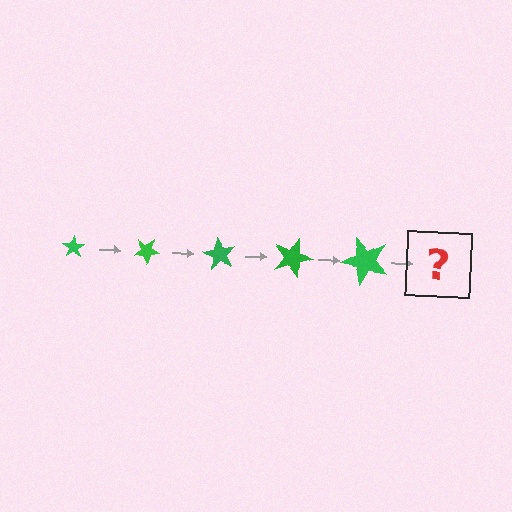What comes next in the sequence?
The next element should be a star, larger than the previous one and rotated 150 degrees from the start.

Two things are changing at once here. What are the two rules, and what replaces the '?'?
The two rules are that the star grows larger each step and it rotates 30 degrees each step. The '?' should be a star, larger than the previous one and rotated 150 degrees from the start.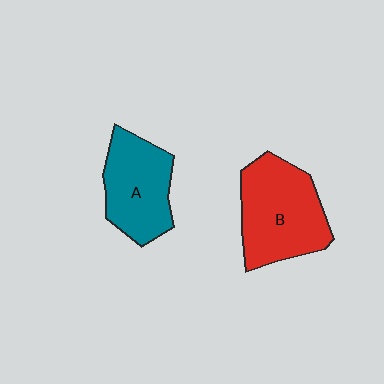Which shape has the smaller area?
Shape A (teal).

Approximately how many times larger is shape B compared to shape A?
Approximately 1.2 times.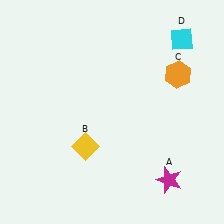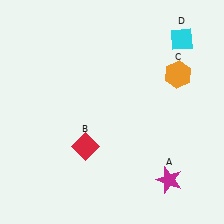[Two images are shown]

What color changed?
The diamond (B) changed from yellow in Image 1 to red in Image 2.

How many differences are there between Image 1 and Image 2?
There is 1 difference between the two images.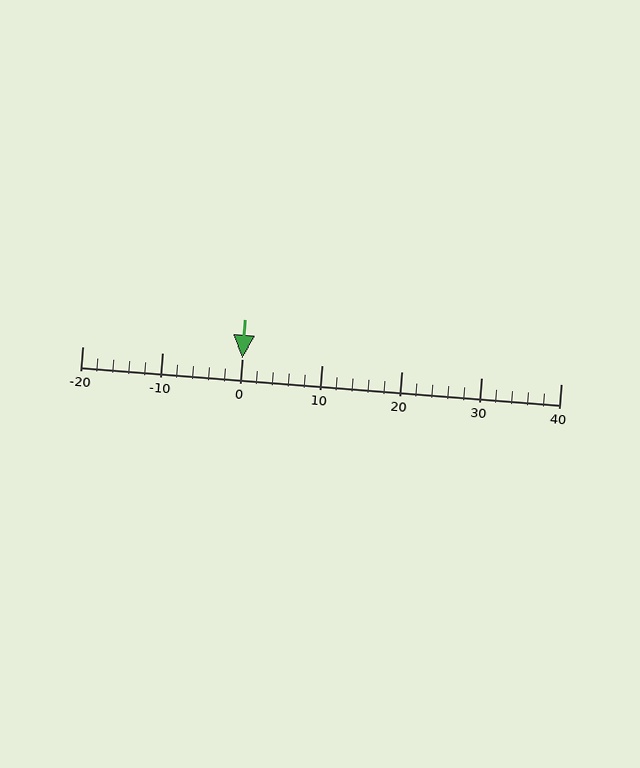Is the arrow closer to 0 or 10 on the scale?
The arrow is closer to 0.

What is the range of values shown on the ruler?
The ruler shows values from -20 to 40.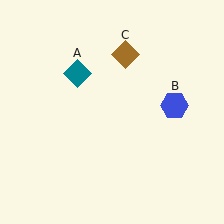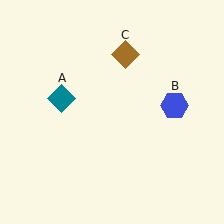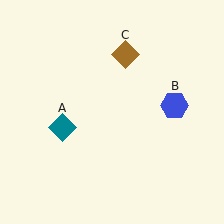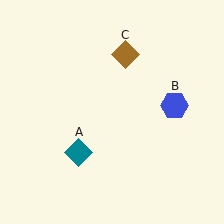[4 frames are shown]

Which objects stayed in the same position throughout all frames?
Blue hexagon (object B) and brown diamond (object C) remained stationary.